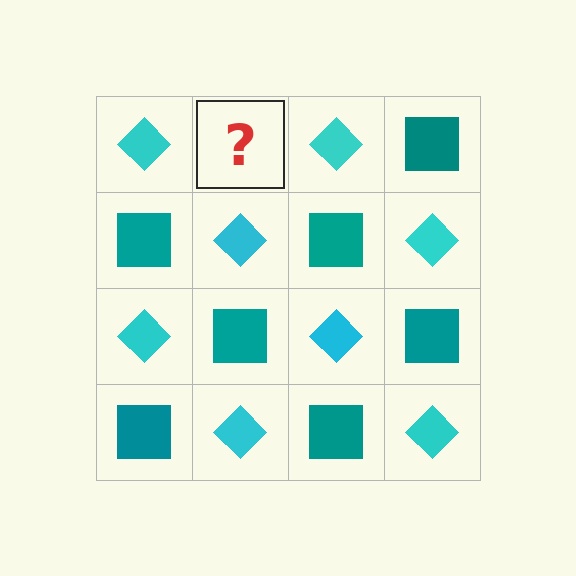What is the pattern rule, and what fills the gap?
The rule is that it alternates cyan diamond and teal square in a checkerboard pattern. The gap should be filled with a teal square.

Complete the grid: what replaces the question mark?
The question mark should be replaced with a teal square.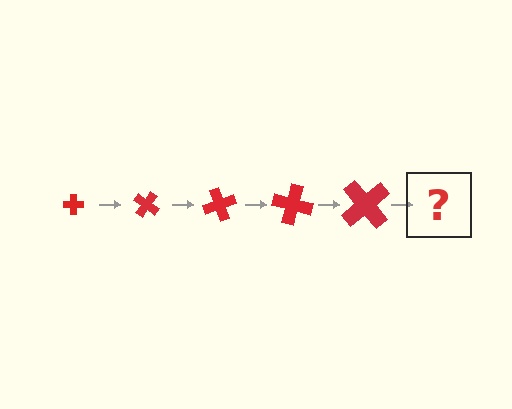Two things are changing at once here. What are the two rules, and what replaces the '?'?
The two rules are that the cross grows larger each step and it rotates 35 degrees each step. The '?' should be a cross, larger than the previous one and rotated 175 degrees from the start.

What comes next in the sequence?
The next element should be a cross, larger than the previous one and rotated 175 degrees from the start.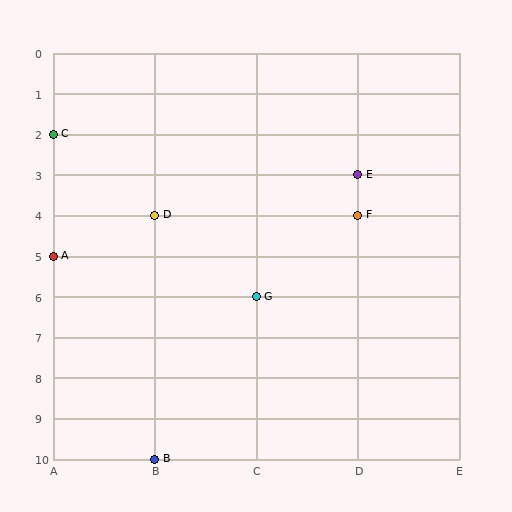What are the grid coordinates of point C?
Point C is at grid coordinates (A, 2).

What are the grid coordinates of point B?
Point B is at grid coordinates (B, 10).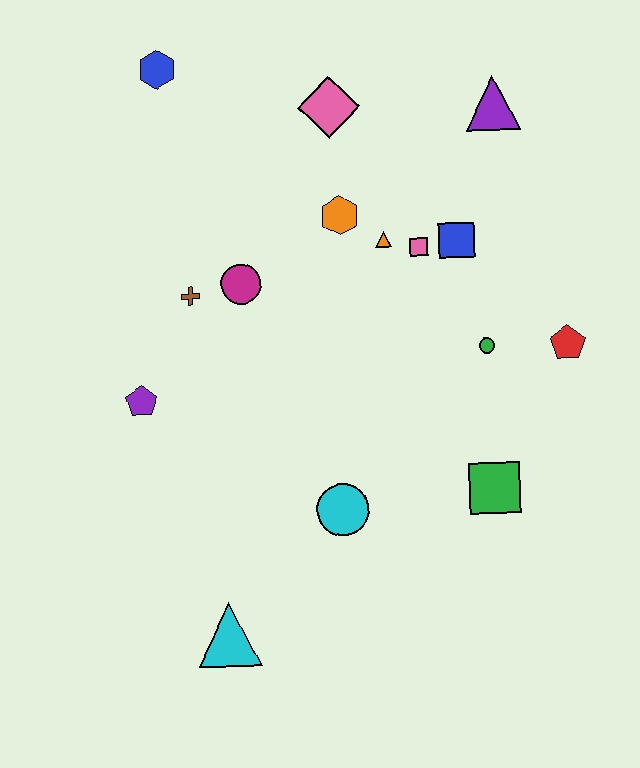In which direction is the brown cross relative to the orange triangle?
The brown cross is to the left of the orange triangle.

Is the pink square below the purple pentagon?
No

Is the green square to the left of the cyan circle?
No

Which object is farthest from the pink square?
The cyan triangle is farthest from the pink square.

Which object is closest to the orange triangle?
The pink square is closest to the orange triangle.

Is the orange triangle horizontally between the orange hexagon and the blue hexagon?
No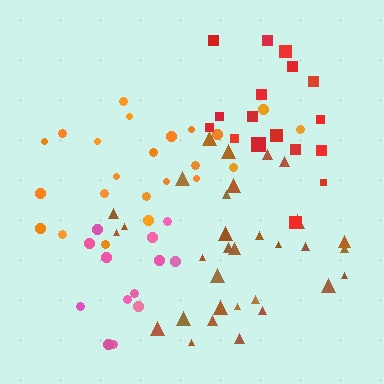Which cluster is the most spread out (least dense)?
Orange.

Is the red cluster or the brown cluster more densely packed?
Brown.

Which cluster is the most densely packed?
Brown.